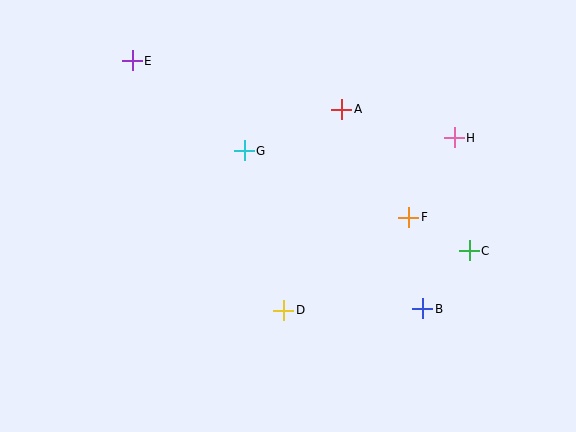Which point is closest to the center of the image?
Point G at (244, 151) is closest to the center.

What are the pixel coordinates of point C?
Point C is at (469, 251).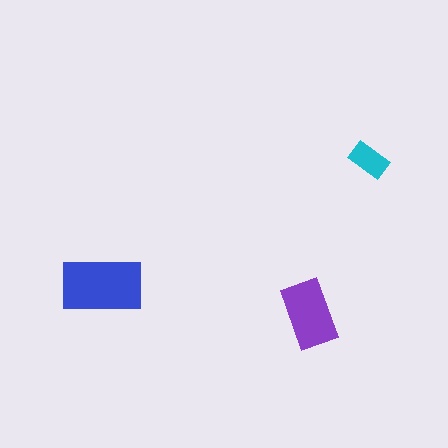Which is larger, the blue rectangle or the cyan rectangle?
The blue one.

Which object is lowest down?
The purple rectangle is bottommost.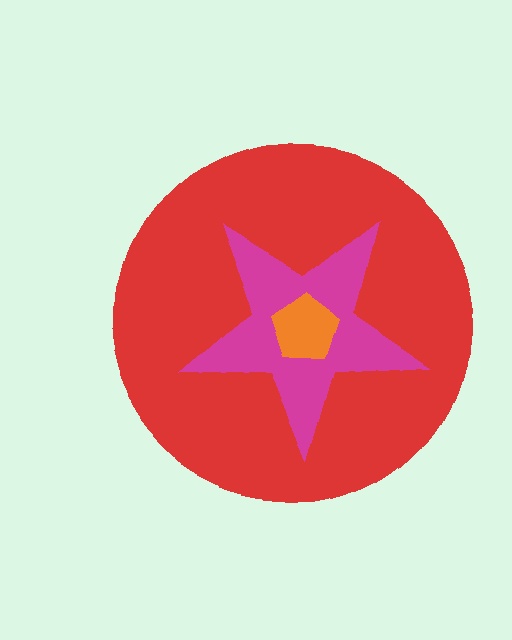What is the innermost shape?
The orange pentagon.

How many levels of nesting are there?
3.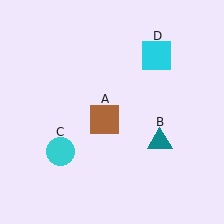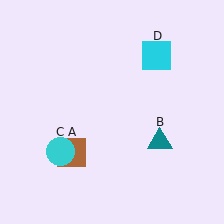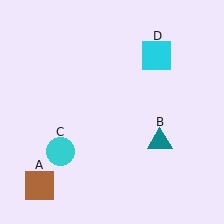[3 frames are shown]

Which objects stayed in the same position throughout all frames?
Teal triangle (object B) and cyan circle (object C) and cyan square (object D) remained stationary.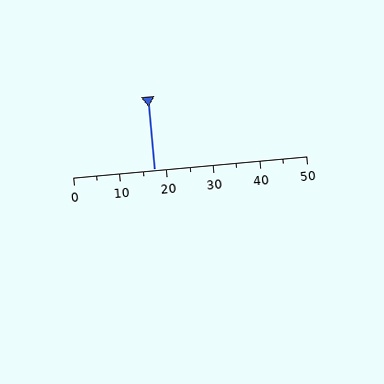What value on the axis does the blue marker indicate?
The marker indicates approximately 17.5.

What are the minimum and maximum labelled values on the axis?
The axis runs from 0 to 50.